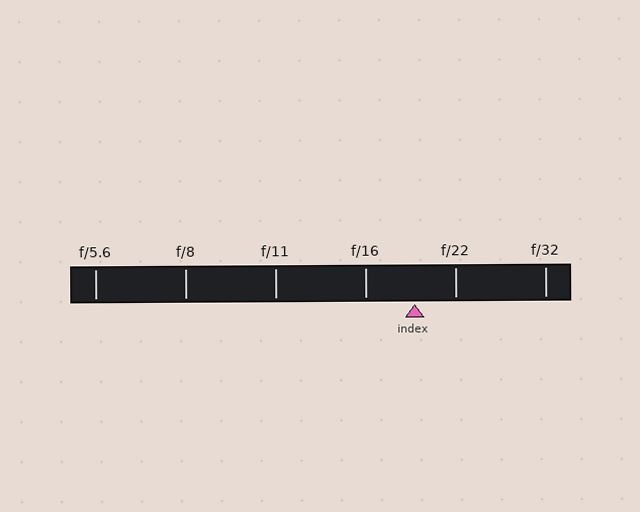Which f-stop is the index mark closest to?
The index mark is closest to f/22.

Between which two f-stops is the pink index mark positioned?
The index mark is between f/16 and f/22.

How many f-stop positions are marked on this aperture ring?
There are 6 f-stop positions marked.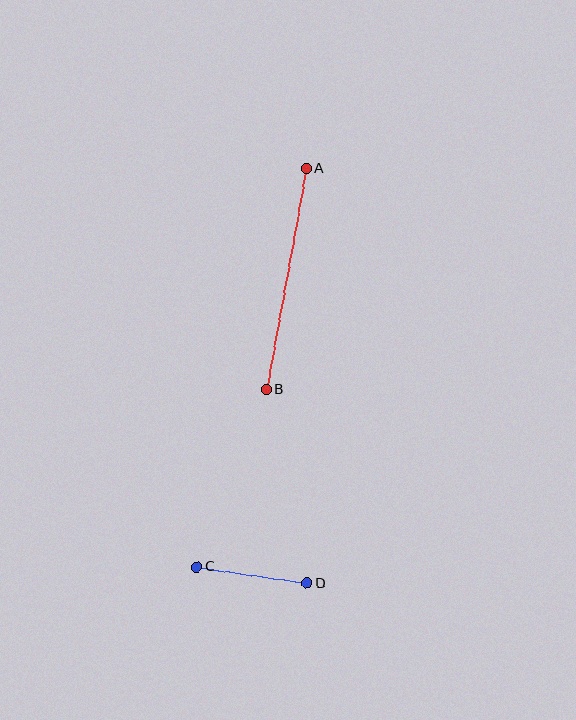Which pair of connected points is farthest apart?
Points A and B are farthest apart.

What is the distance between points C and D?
The distance is approximately 112 pixels.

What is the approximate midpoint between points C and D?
The midpoint is at approximately (252, 575) pixels.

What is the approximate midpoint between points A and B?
The midpoint is at approximately (286, 279) pixels.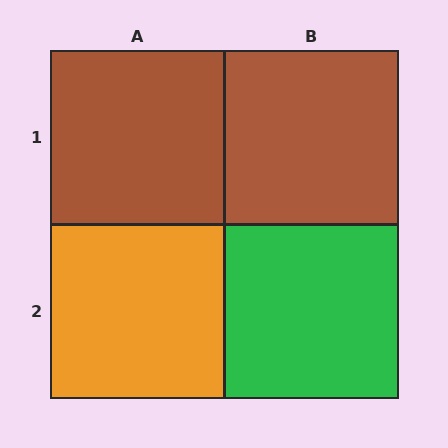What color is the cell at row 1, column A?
Brown.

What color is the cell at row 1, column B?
Brown.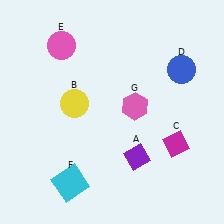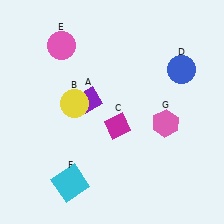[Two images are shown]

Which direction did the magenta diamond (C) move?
The magenta diamond (C) moved left.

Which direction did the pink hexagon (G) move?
The pink hexagon (G) moved right.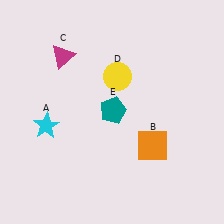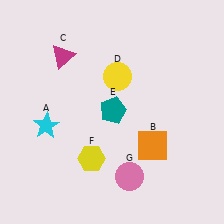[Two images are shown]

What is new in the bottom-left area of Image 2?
A yellow hexagon (F) was added in the bottom-left area of Image 2.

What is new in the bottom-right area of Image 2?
A pink circle (G) was added in the bottom-right area of Image 2.